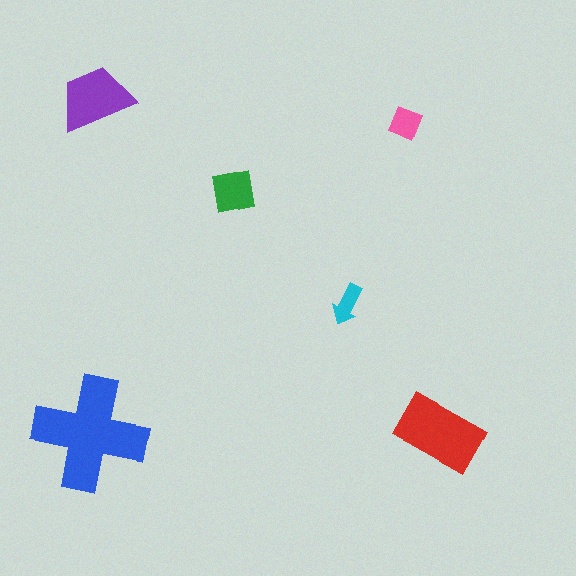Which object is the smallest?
The cyan arrow.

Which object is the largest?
The blue cross.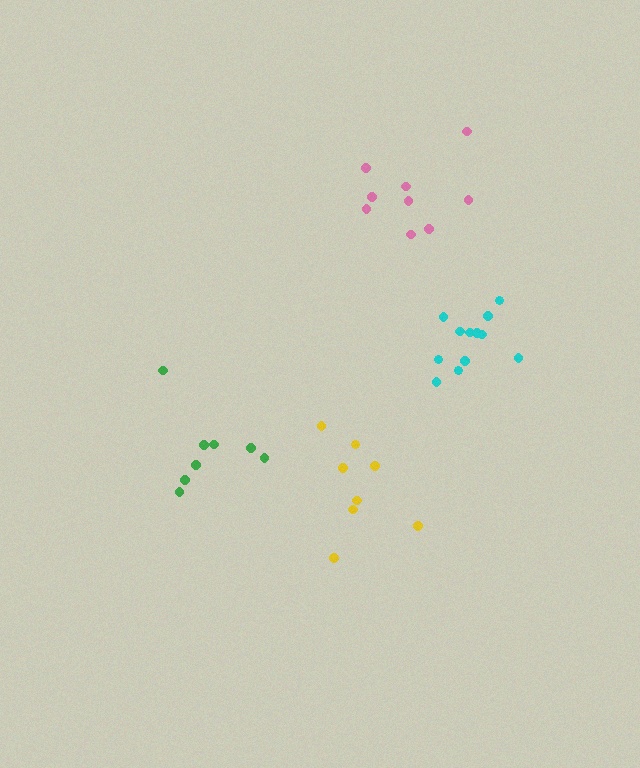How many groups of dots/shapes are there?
There are 4 groups.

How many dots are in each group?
Group 1: 8 dots, Group 2: 8 dots, Group 3: 12 dots, Group 4: 9 dots (37 total).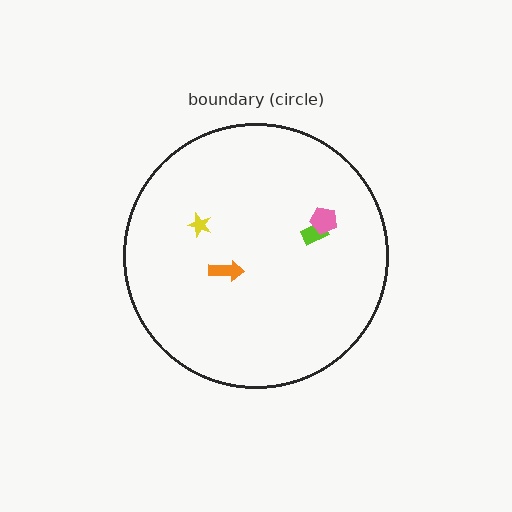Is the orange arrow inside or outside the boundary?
Inside.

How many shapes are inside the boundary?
4 inside, 0 outside.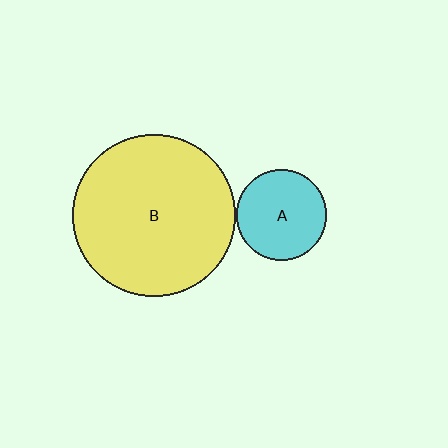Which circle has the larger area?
Circle B (yellow).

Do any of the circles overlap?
No, none of the circles overlap.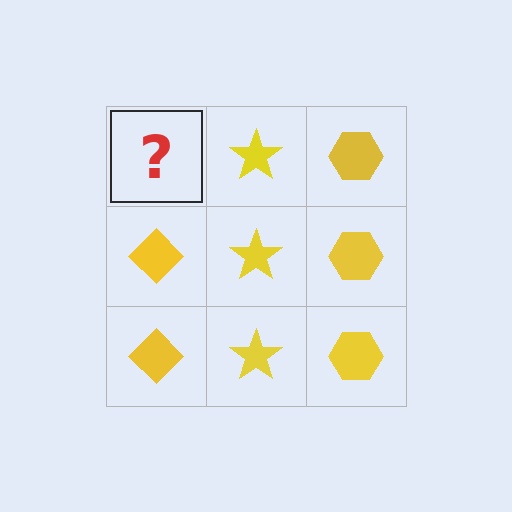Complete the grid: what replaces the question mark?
The question mark should be replaced with a yellow diamond.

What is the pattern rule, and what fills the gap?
The rule is that each column has a consistent shape. The gap should be filled with a yellow diamond.